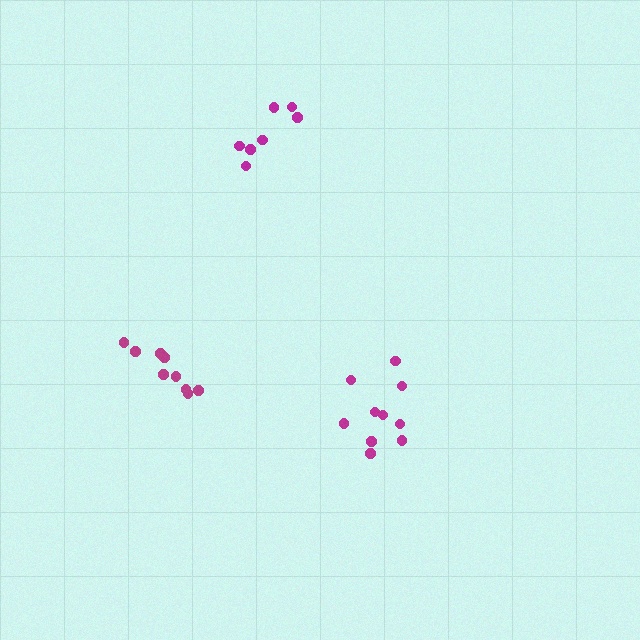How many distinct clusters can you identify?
There are 3 distinct clusters.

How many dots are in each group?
Group 1: 10 dots, Group 2: 9 dots, Group 3: 8 dots (27 total).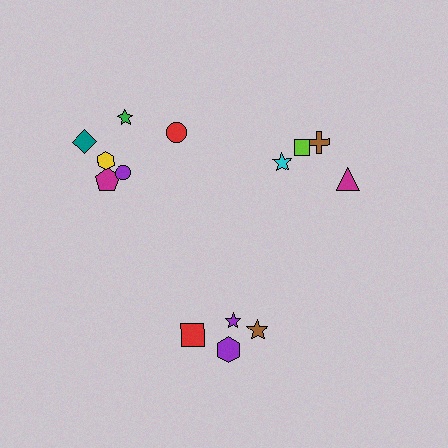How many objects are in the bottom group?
There are 4 objects.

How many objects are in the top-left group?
There are 6 objects.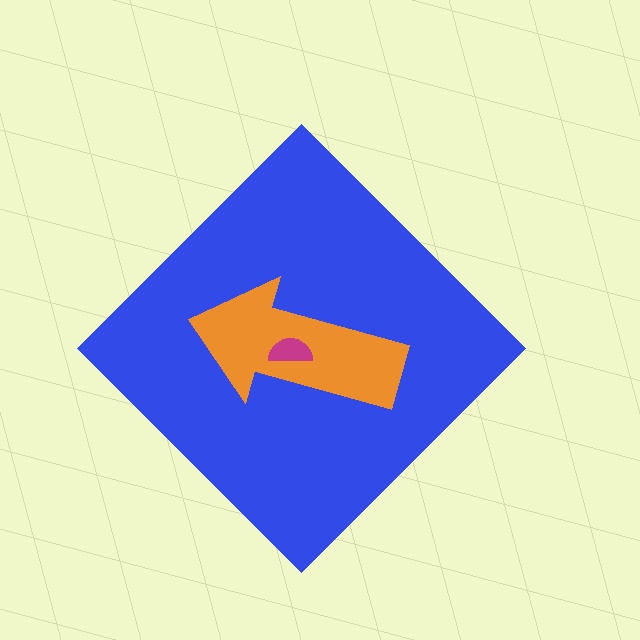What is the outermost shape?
The blue diamond.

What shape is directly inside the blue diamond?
The orange arrow.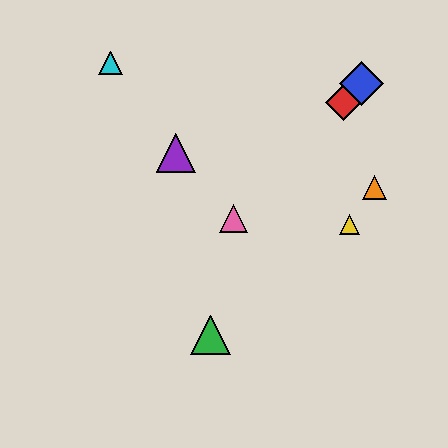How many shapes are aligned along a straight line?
3 shapes (the red diamond, the blue diamond, the pink triangle) are aligned along a straight line.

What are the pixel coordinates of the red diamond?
The red diamond is at (344, 102).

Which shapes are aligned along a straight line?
The red diamond, the blue diamond, the pink triangle are aligned along a straight line.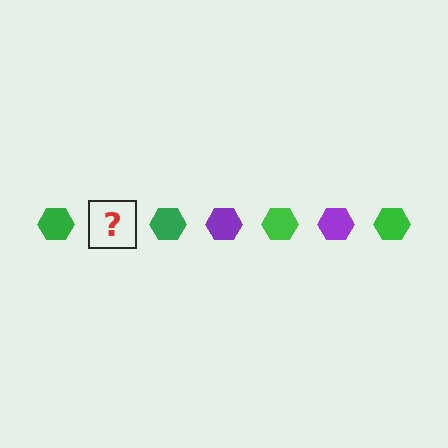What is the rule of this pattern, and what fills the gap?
The rule is that the pattern cycles through green, purple hexagons. The gap should be filled with a purple hexagon.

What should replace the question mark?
The question mark should be replaced with a purple hexagon.